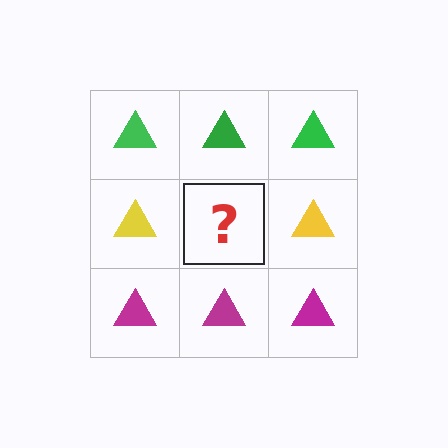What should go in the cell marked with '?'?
The missing cell should contain a yellow triangle.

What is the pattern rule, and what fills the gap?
The rule is that each row has a consistent color. The gap should be filled with a yellow triangle.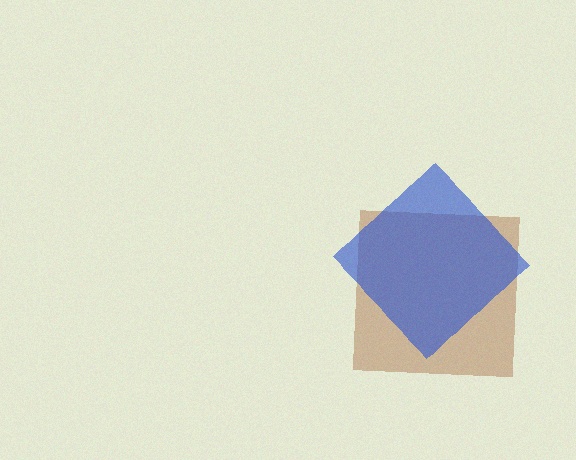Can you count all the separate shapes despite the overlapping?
Yes, there are 2 separate shapes.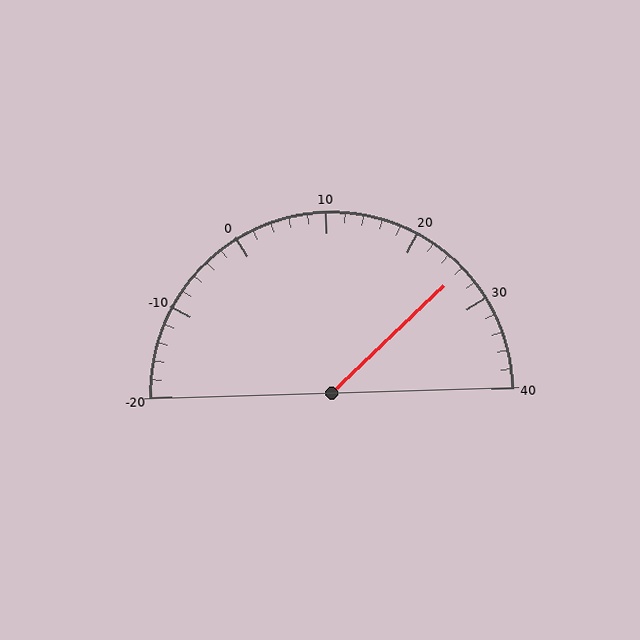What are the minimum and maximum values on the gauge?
The gauge ranges from -20 to 40.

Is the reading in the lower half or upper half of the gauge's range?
The reading is in the upper half of the range (-20 to 40).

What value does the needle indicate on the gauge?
The needle indicates approximately 26.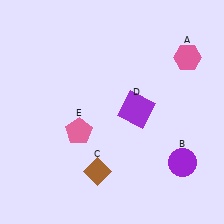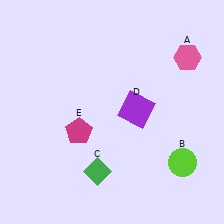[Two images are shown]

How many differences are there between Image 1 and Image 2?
There are 3 differences between the two images.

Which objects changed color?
B changed from purple to lime. C changed from brown to green. E changed from pink to magenta.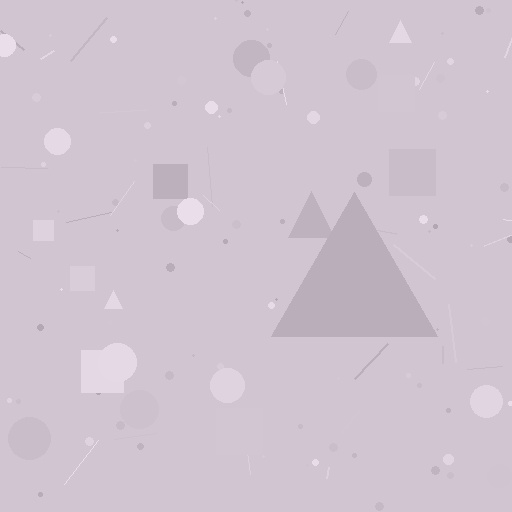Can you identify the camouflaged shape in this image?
The camouflaged shape is a triangle.